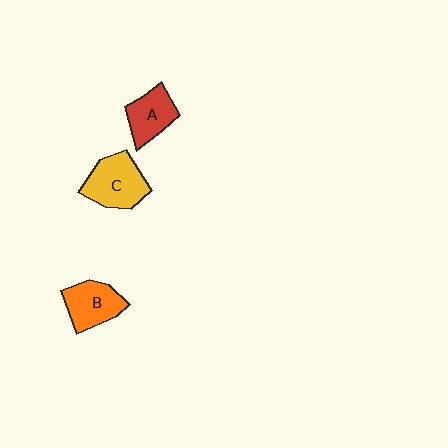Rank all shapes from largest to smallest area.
From largest to smallest: C (yellow), B (orange), A (red).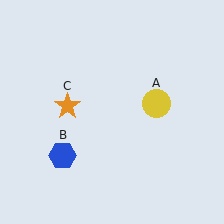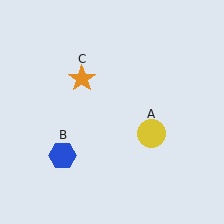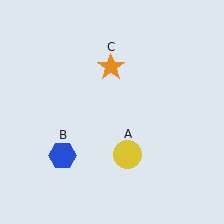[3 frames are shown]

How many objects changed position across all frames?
2 objects changed position: yellow circle (object A), orange star (object C).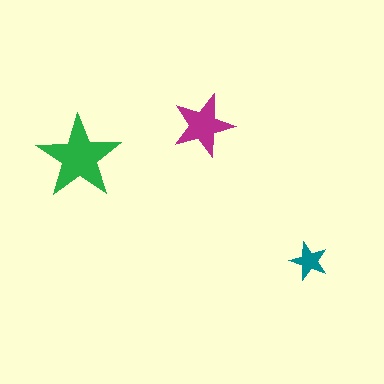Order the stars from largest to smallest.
the green one, the magenta one, the teal one.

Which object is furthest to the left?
The green star is leftmost.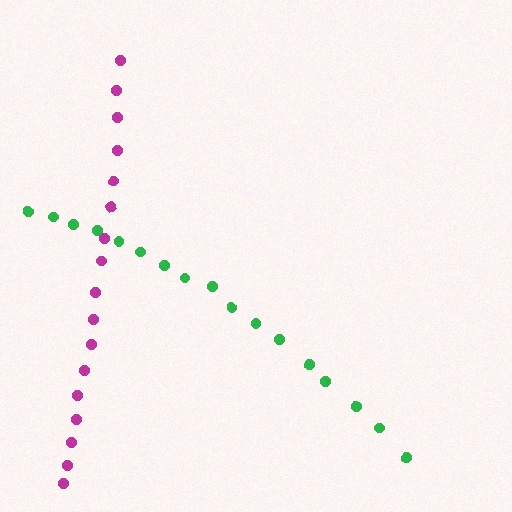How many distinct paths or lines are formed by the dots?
There are 2 distinct paths.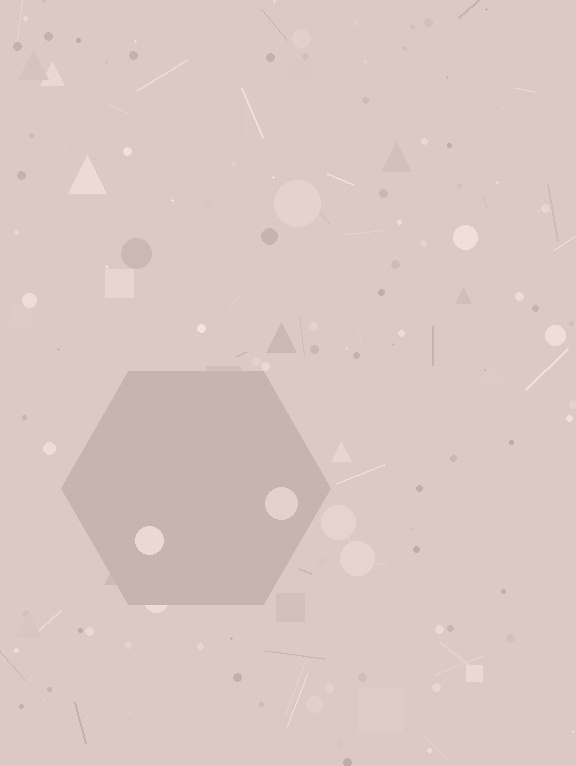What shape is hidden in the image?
A hexagon is hidden in the image.